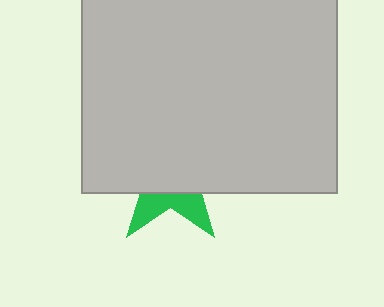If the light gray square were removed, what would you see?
You would see the complete green star.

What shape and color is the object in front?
The object in front is a light gray square.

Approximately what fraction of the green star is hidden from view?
Roughly 70% of the green star is hidden behind the light gray square.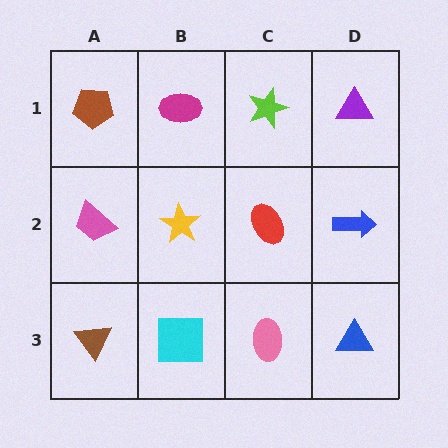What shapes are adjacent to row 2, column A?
A brown pentagon (row 1, column A), a brown triangle (row 3, column A), a yellow star (row 2, column B).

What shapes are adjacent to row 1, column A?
A pink trapezoid (row 2, column A), a magenta ellipse (row 1, column B).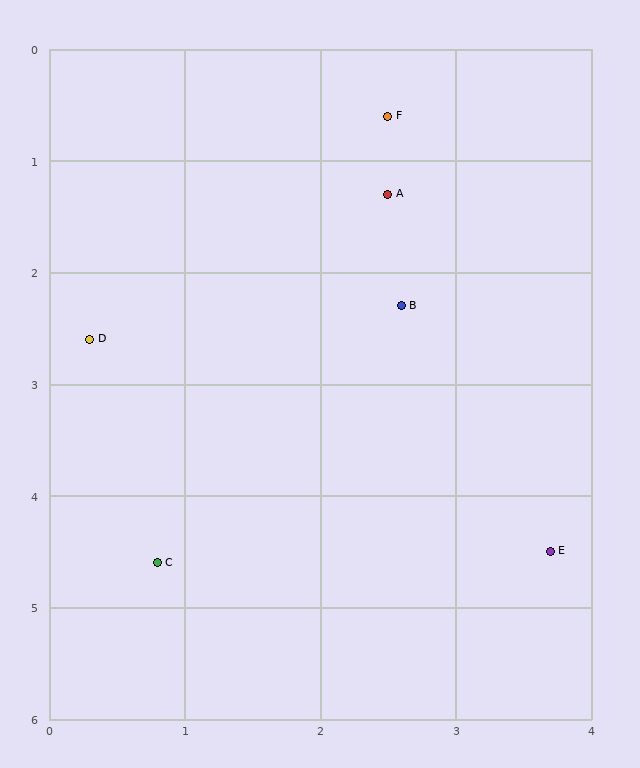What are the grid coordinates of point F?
Point F is at approximately (2.5, 0.6).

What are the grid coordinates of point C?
Point C is at approximately (0.8, 4.6).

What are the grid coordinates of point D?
Point D is at approximately (0.3, 2.6).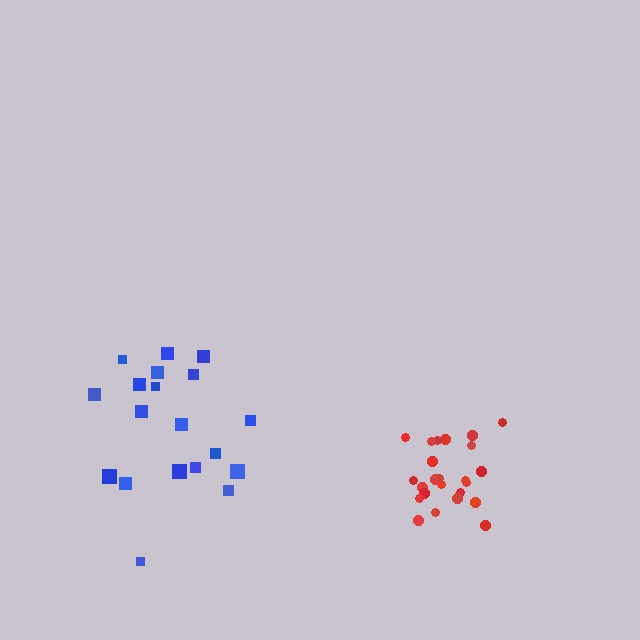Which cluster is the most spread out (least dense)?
Blue.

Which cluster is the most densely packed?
Red.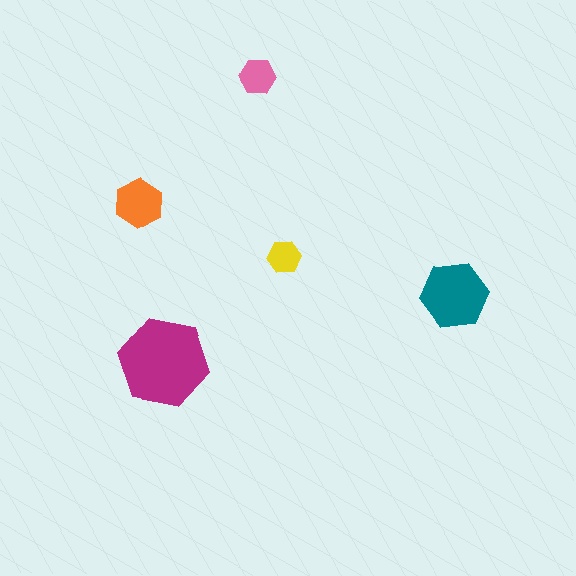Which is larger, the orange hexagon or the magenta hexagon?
The magenta one.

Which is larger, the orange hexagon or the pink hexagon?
The orange one.